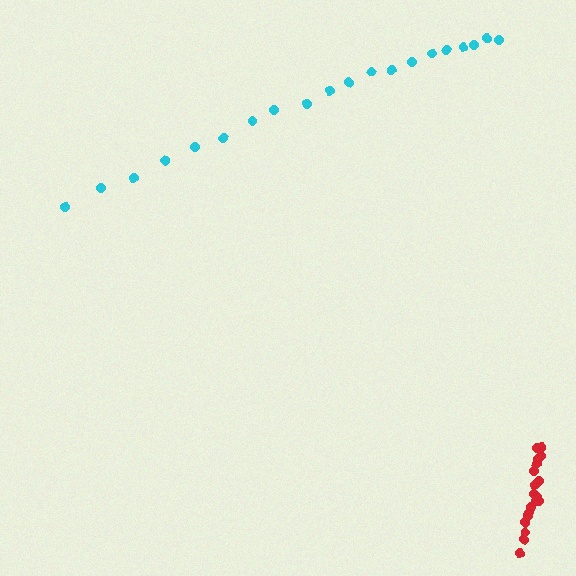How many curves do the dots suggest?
There are 2 distinct paths.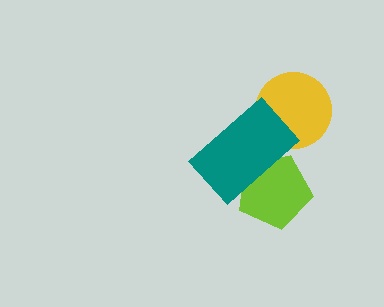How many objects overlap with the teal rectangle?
2 objects overlap with the teal rectangle.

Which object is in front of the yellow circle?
The teal rectangle is in front of the yellow circle.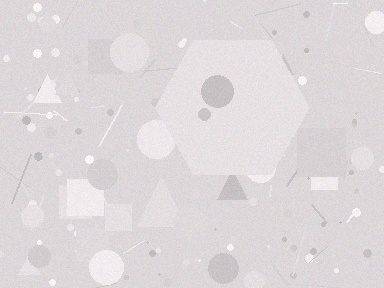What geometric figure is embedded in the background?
A hexagon is embedded in the background.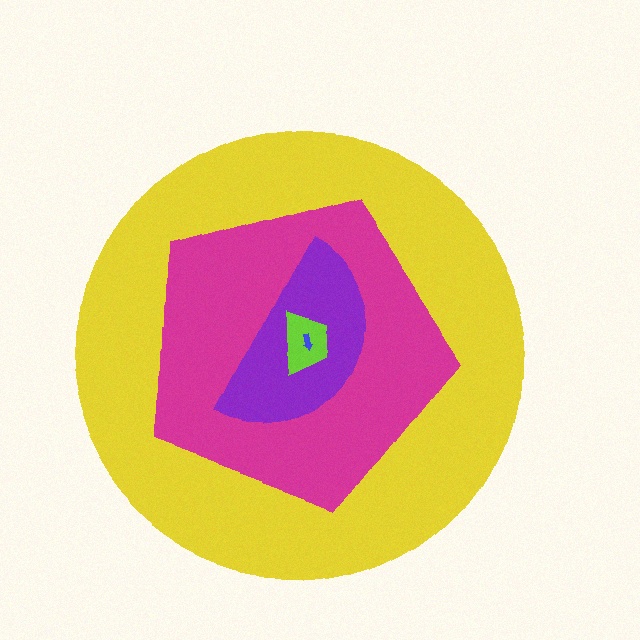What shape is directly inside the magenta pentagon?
The purple semicircle.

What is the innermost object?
The blue arrow.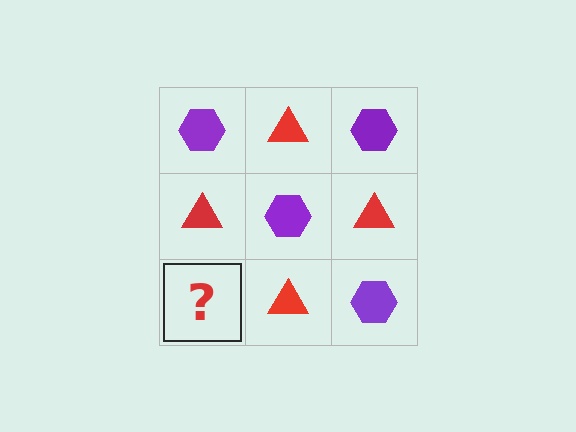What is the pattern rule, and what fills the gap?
The rule is that it alternates purple hexagon and red triangle in a checkerboard pattern. The gap should be filled with a purple hexagon.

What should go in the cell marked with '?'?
The missing cell should contain a purple hexagon.